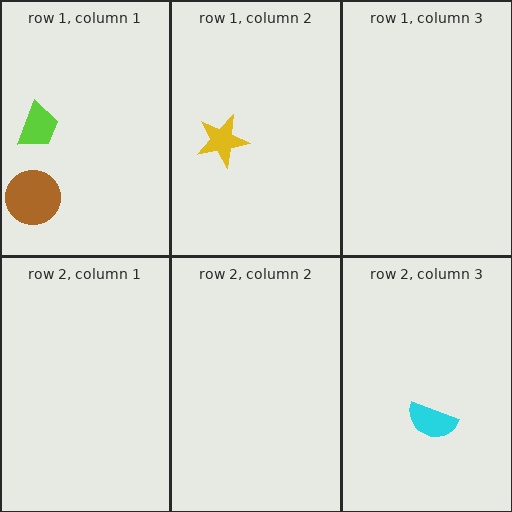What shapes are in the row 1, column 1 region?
The lime trapezoid, the brown circle.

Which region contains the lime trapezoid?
The row 1, column 1 region.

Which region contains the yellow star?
The row 1, column 2 region.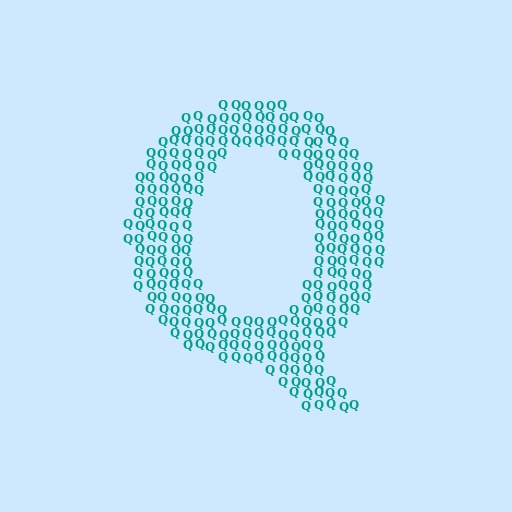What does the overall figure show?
The overall figure shows the letter Q.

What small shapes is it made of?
It is made of small letter Q's.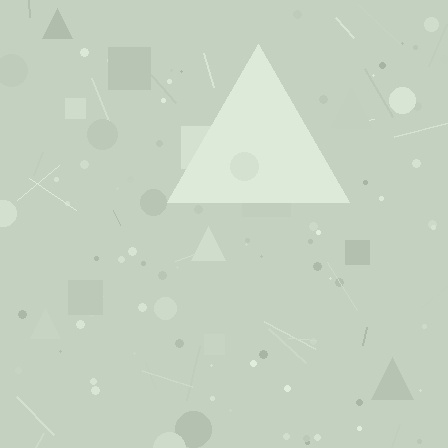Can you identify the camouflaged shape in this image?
The camouflaged shape is a triangle.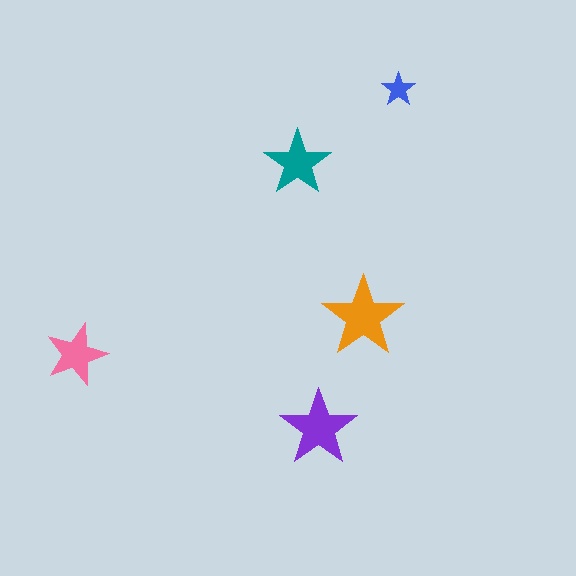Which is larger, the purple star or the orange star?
The orange one.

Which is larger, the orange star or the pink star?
The orange one.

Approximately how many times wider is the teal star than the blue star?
About 2 times wider.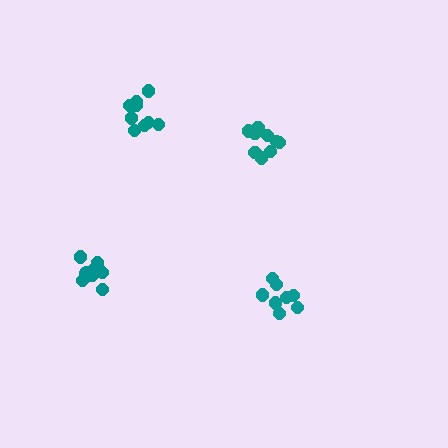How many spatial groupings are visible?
There are 4 spatial groupings.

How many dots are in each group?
Group 1: 10 dots, Group 2: 8 dots, Group 3: 8 dots, Group 4: 9 dots (35 total).